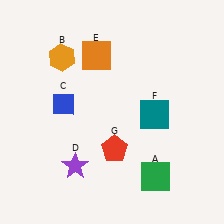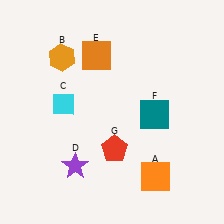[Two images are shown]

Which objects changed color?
A changed from green to orange. C changed from blue to cyan.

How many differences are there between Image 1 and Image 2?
There are 2 differences between the two images.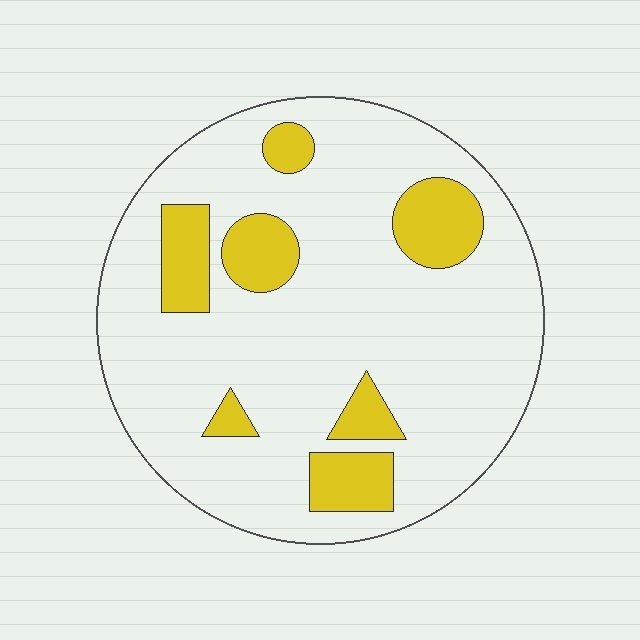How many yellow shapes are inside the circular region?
7.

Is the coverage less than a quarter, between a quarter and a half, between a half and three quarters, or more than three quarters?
Less than a quarter.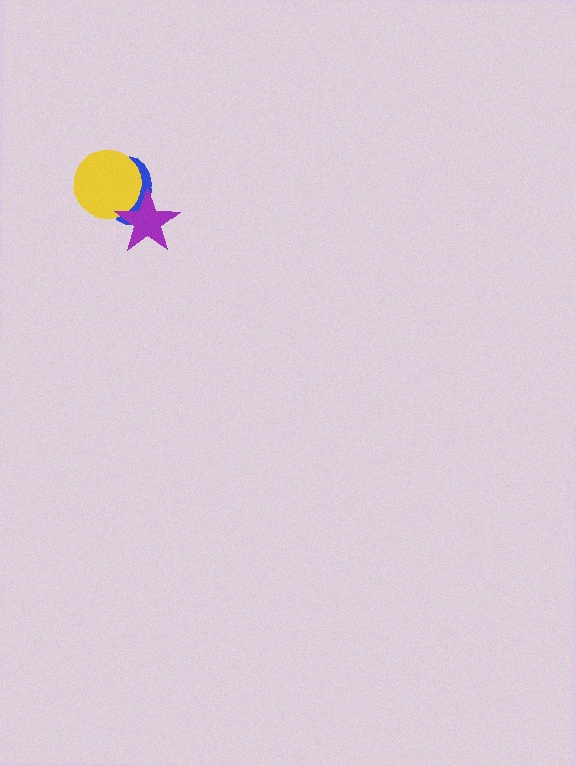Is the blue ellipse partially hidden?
Yes, it is partially covered by another shape.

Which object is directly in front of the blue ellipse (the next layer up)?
The yellow circle is directly in front of the blue ellipse.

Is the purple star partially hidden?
No, no other shape covers it.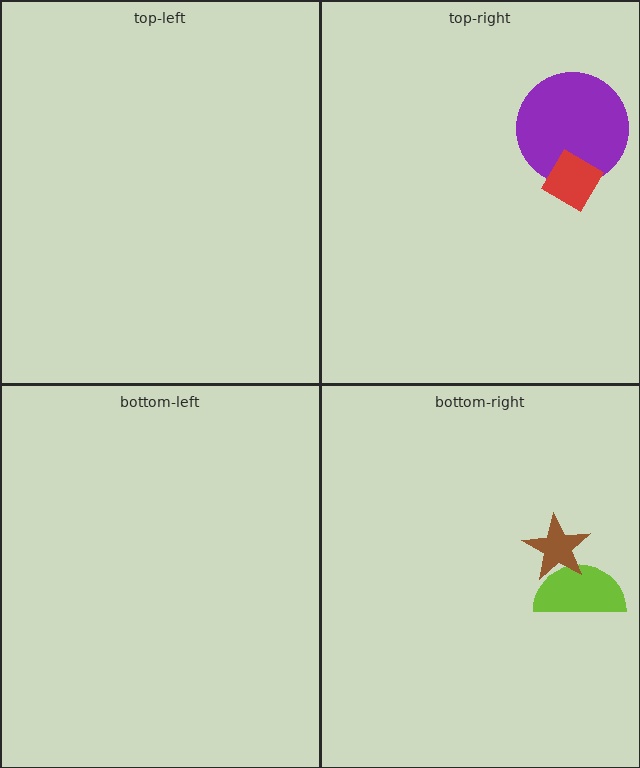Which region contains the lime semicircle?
The bottom-right region.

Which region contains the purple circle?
The top-right region.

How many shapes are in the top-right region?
2.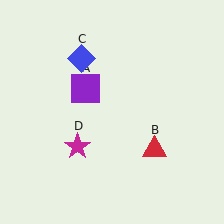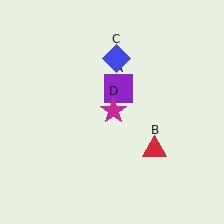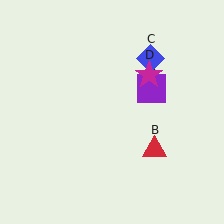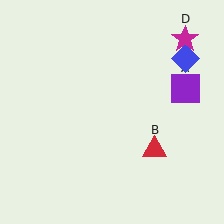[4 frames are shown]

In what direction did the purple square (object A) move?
The purple square (object A) moved right.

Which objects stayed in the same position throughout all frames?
Red triangle (object B) remained stationary.